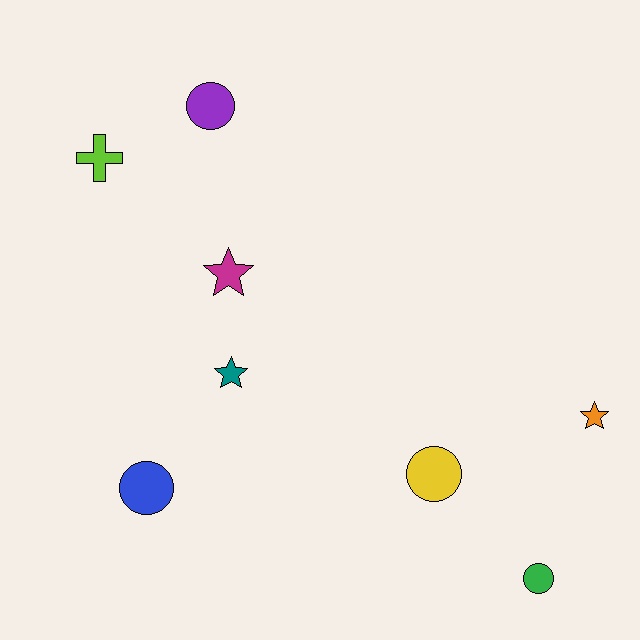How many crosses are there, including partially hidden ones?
There is 1 cross.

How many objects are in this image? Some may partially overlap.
There are 8 objects.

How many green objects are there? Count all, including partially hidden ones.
There is 1 green object.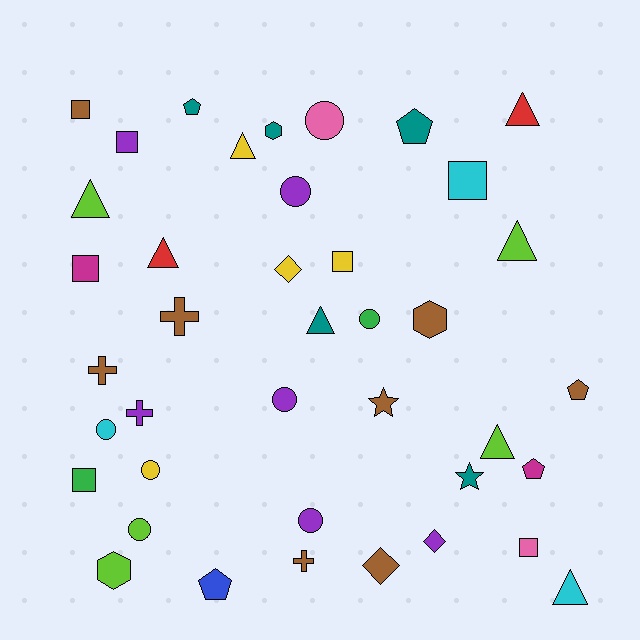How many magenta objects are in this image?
There are 2 magenta objects.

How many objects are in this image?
There are 40 objects.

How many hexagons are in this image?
There are 3 hexagons.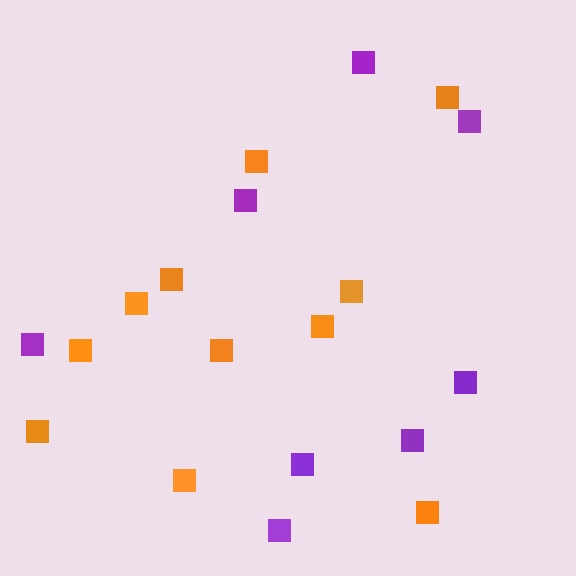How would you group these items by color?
There are 2 groups: one group of purple squares (8) and one group of orange squares (11).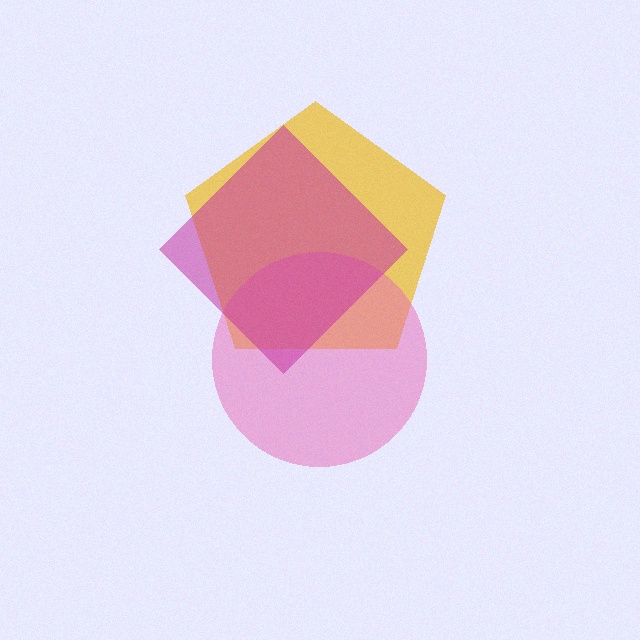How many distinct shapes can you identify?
There are 3 distinct shapes: a yellow pentagon, a pink circle, a magenta diamond.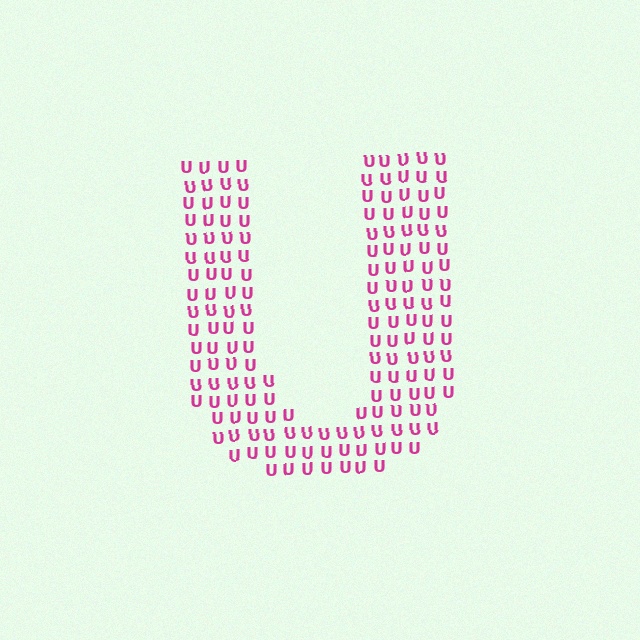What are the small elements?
The small elements are letter U's.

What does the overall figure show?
The overall figure shows the letter U.